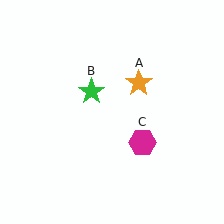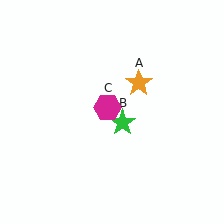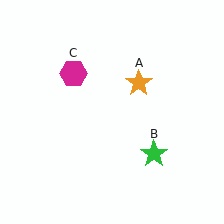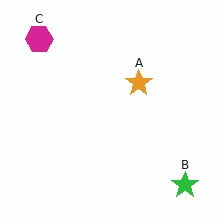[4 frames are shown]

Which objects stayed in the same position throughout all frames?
Orange star (object A) remained stationary.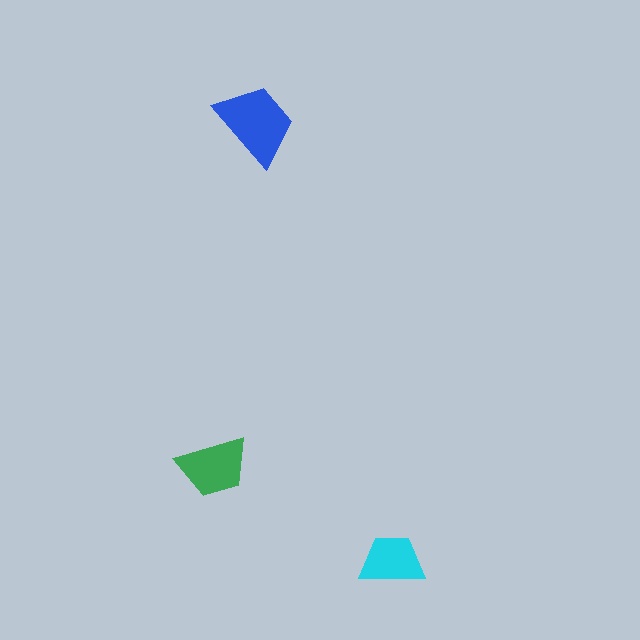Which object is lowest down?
The cyan trapezoid is bottommost.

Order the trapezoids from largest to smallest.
the blue one, the green one, the cyan one.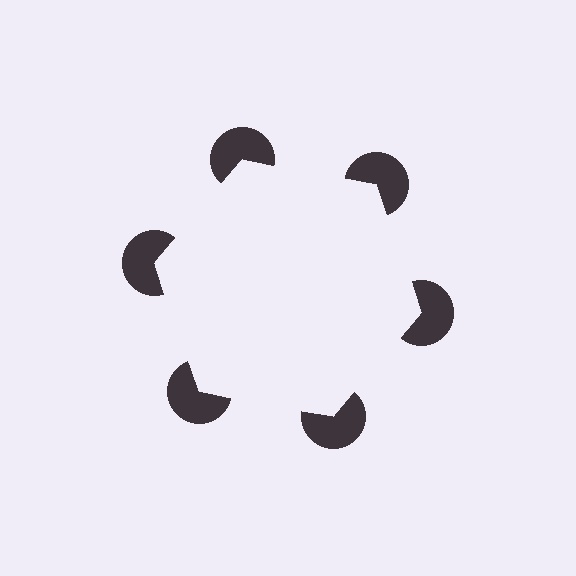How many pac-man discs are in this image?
There are 6 — one at each vertex of the illusory hexagon.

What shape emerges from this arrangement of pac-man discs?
An illusory hexagon — its edges are inferred from the aligned wedge cuts in the pac-man discs, not physically drawn.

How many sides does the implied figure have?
6 sides.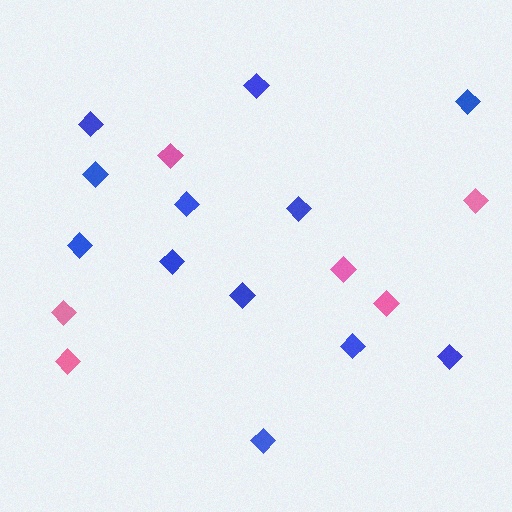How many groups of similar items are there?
There are 2 groups: one group of blue diamonds (12) and one group of pink diamonds (6).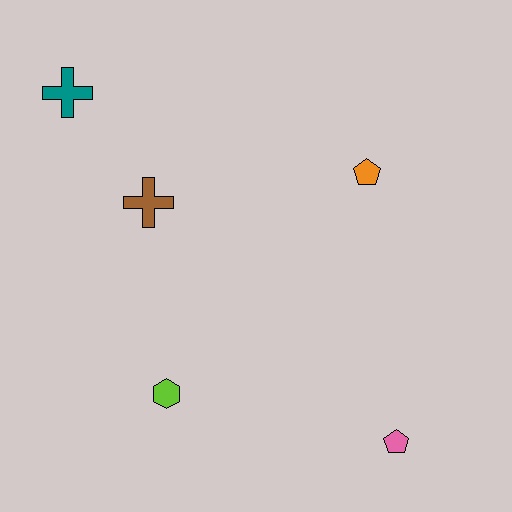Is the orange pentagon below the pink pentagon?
No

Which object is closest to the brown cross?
The teal cross is closest to the brown cross.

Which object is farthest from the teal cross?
The pink pentagon is farthest from the teal cross.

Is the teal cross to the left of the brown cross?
Yes